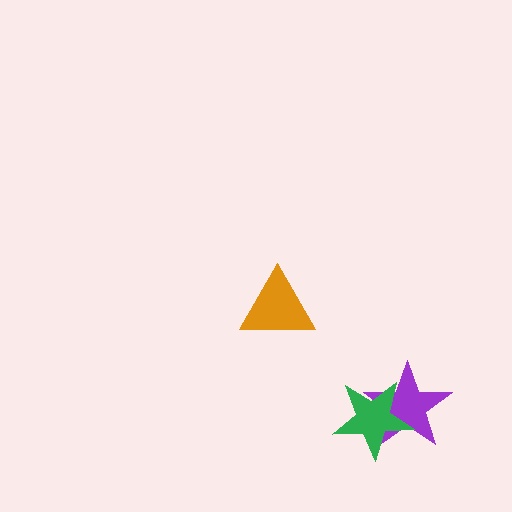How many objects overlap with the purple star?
1 object overlaps with the purple star.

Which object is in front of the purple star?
The green star is in front of the purple star.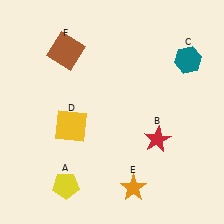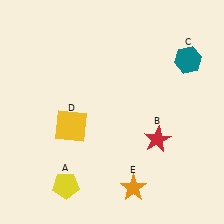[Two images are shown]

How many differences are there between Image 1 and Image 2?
There is 1 difference between the two images.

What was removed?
The brown square (F) was removed in Image 2.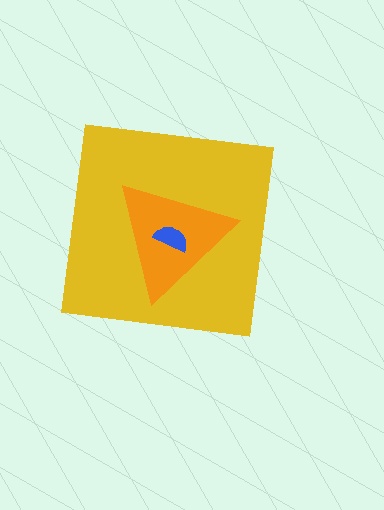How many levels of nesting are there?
3.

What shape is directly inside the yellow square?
The orange triangle.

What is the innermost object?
The blue semicircle.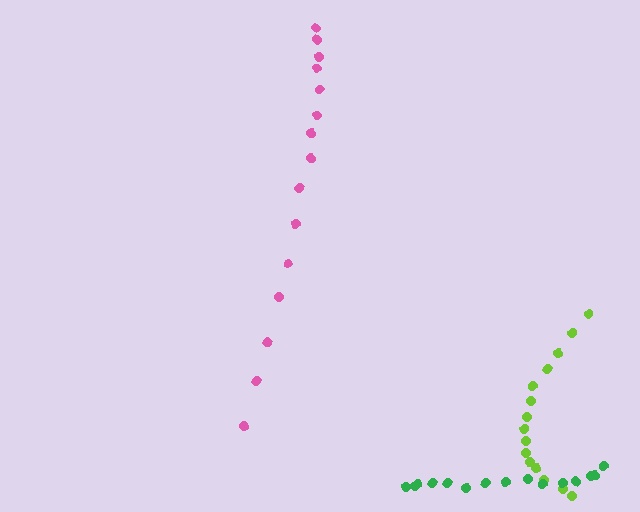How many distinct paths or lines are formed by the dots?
There are 3 distinct paths.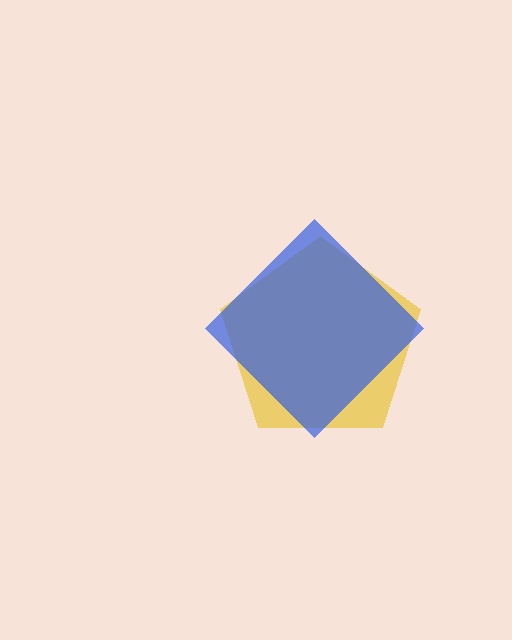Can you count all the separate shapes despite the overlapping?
Yes, there are 2 separate shapes.